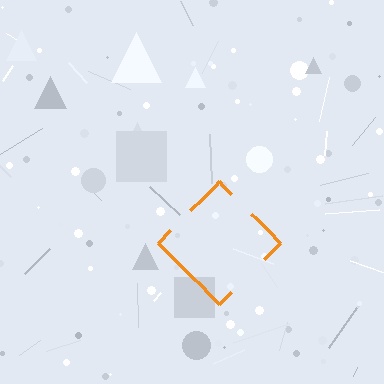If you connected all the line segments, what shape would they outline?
They would outline a diamond.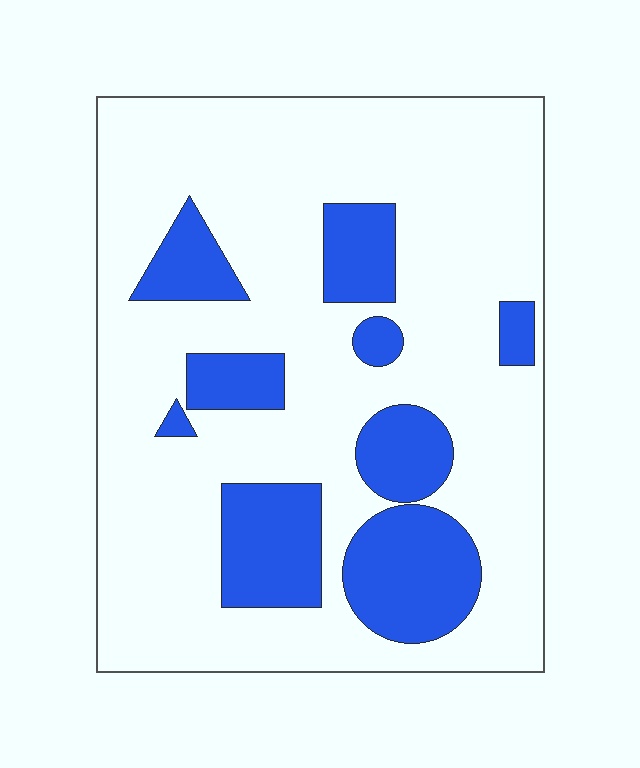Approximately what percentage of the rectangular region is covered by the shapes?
Approximately 25%.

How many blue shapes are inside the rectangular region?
9.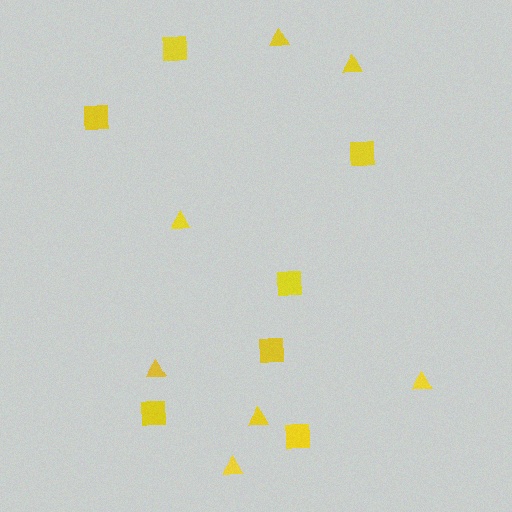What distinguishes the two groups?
There are 2 groups: one group of squares (7) and one group of triangles (7).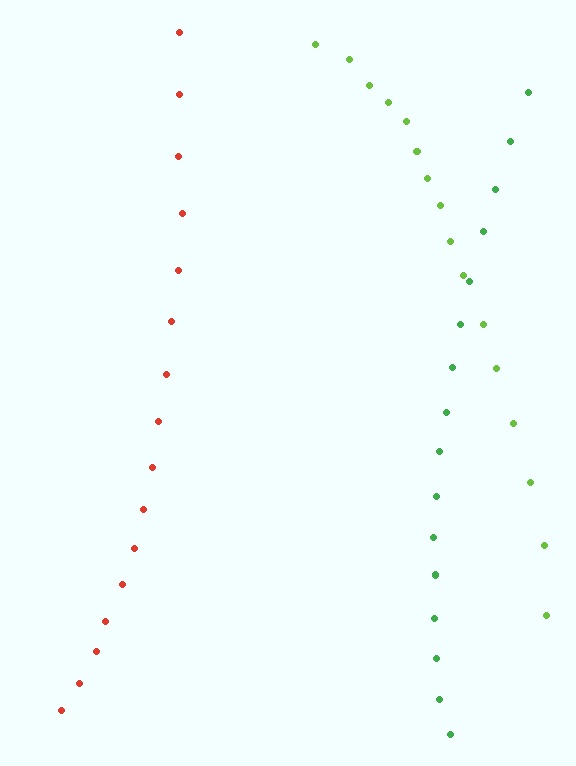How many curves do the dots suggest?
There are 3 distinct paths.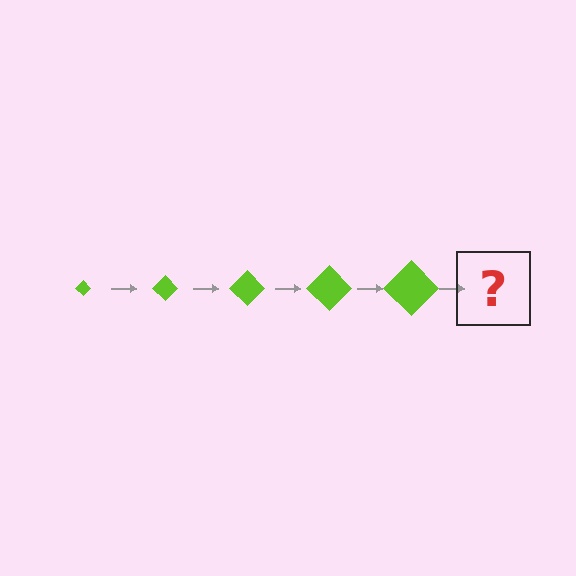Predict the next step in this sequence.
The next step is a lime diamond, larger than the previous one.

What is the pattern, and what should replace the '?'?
The pattern is that the diamond gets progressively larger each step. The '?' should be a lime diamond, larger than the previous one.